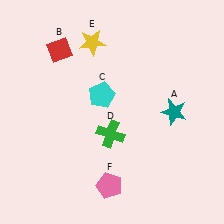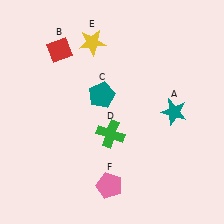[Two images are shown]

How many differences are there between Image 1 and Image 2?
There is 1 difference between the two images.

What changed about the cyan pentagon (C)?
In Image 1, C is cyan. In Image 2, it changed to teal.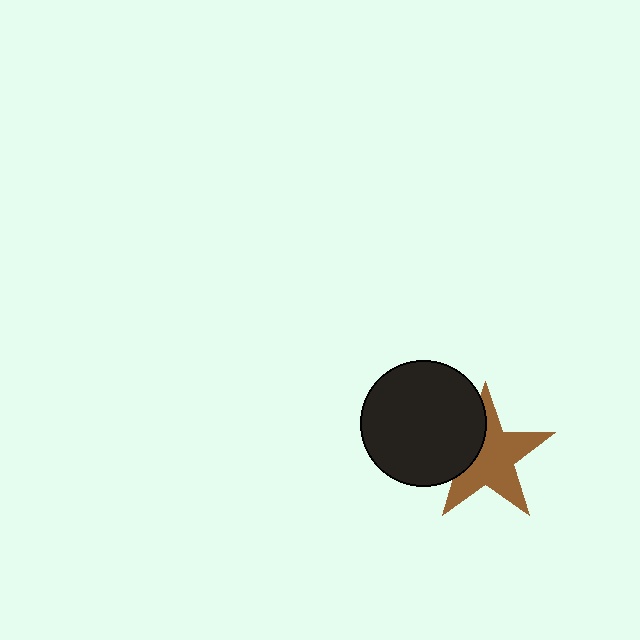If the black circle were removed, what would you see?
You would see the complete brown star.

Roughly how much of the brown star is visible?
Most of it is visible (roughly 69%).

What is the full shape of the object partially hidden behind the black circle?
The partially hidden object is a brown star.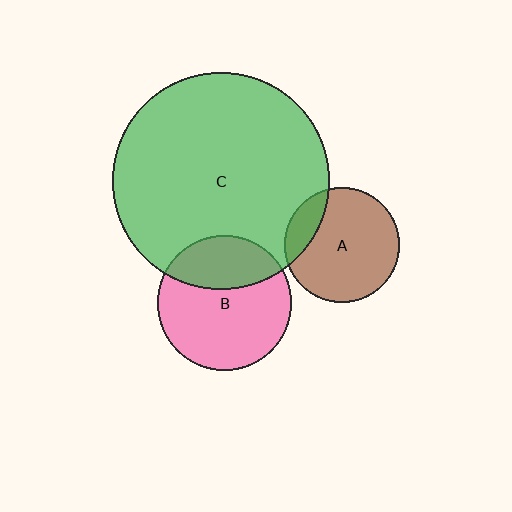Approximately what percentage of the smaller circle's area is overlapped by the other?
Approximately 30%.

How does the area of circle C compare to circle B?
Approximately 2.6 times.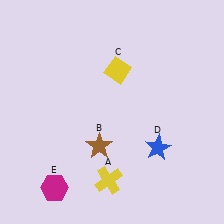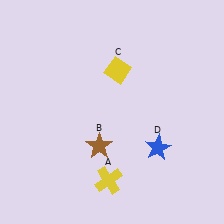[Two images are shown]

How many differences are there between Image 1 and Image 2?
There is 1 difference between the two images.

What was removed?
The magenta hexagon (E) was removed in Image 2.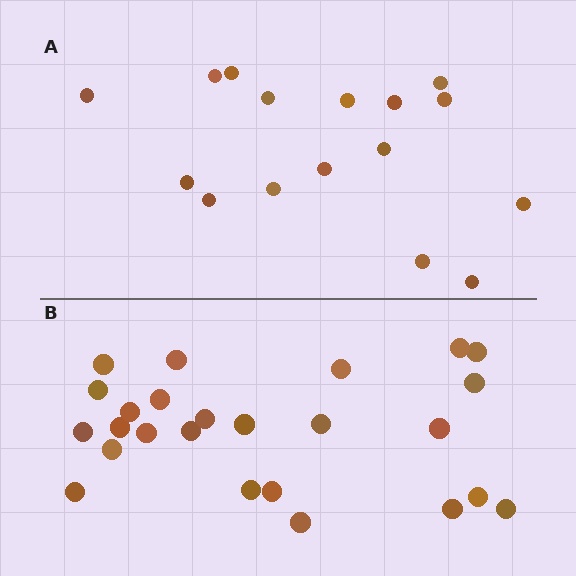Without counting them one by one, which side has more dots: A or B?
Region B (the bottom region) has more dots.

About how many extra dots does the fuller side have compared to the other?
Region B has roughly 8 or so more dots than region A.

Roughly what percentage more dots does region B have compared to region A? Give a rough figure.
About 55% more.